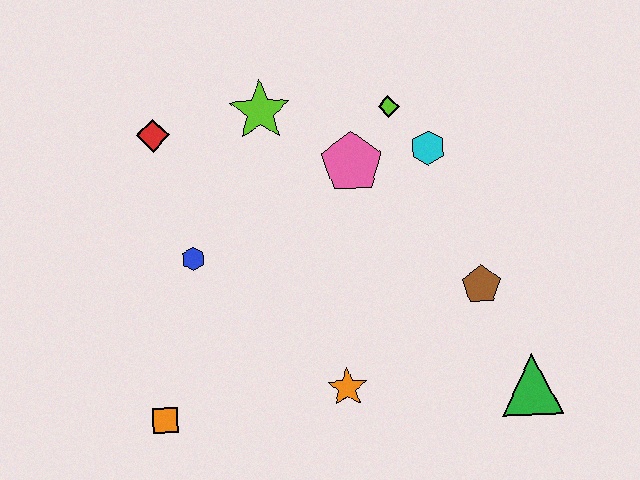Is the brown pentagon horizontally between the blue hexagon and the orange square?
No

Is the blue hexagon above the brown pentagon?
Yes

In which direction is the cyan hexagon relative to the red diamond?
The cyan hexagon is to the right of the red diamond.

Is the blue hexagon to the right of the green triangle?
No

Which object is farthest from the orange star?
The red diamond is farthest from the orange star.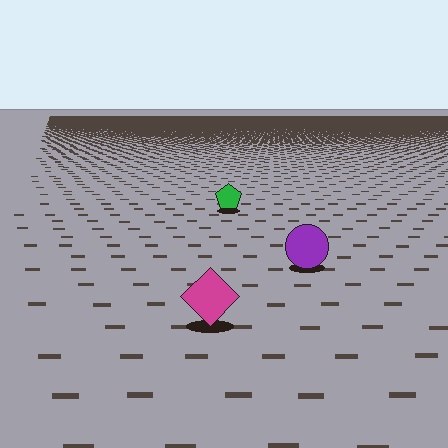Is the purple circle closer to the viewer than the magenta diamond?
No. The magenta diamond is closer — you can tell from the texture gradient: the ground texture is coarser near it.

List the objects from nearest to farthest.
From nearest to farthest: the magenta diamond, the purple circle, the green pentagon.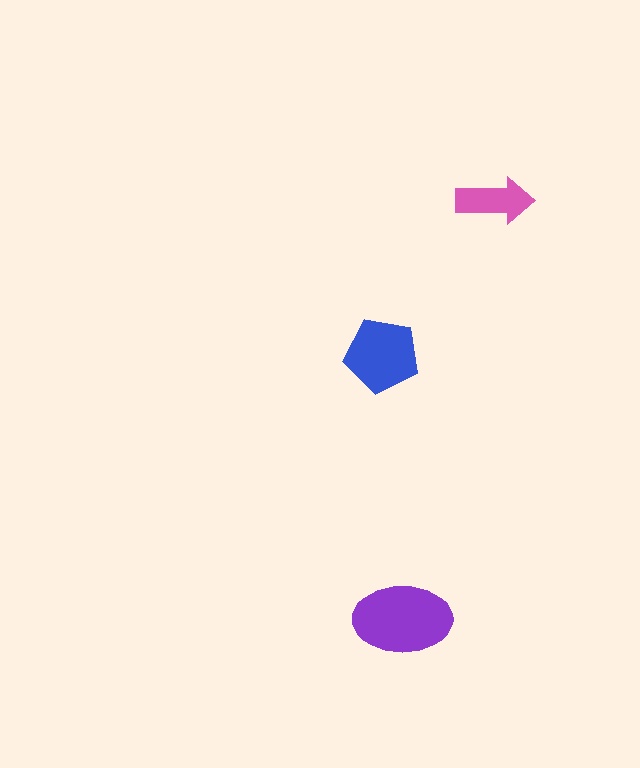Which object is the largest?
The purple ellipse.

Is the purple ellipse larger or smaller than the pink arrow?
Larger.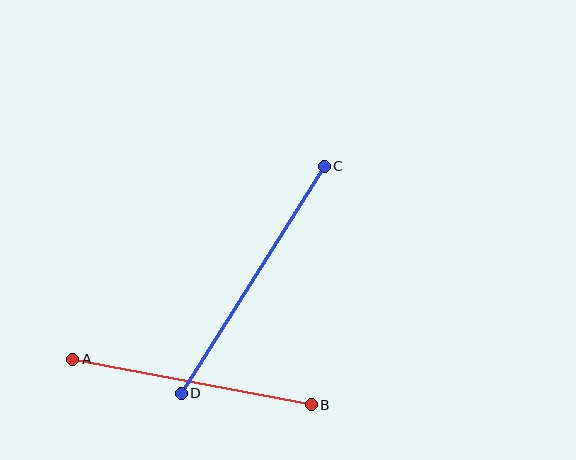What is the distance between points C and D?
The distance is approximately 269 pixels.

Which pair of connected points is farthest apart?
Points C and D are farthest apart.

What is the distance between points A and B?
The distance is approximately 243 pixels.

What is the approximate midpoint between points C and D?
The midpoint is at approximately (253, 280) pixels.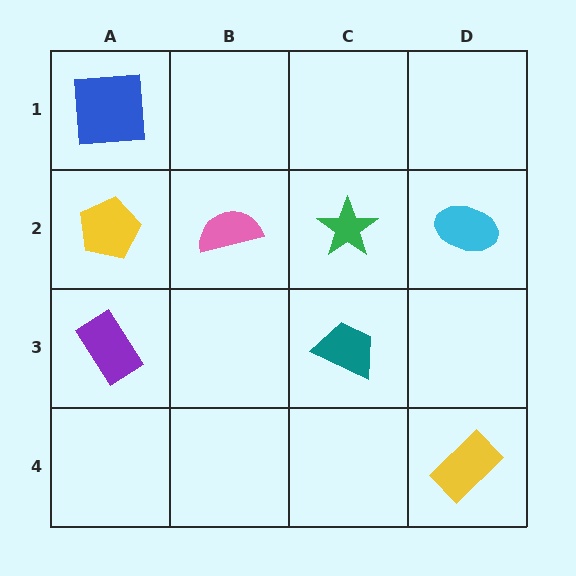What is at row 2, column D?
A cyan ellipse.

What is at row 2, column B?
A pink semicircle.